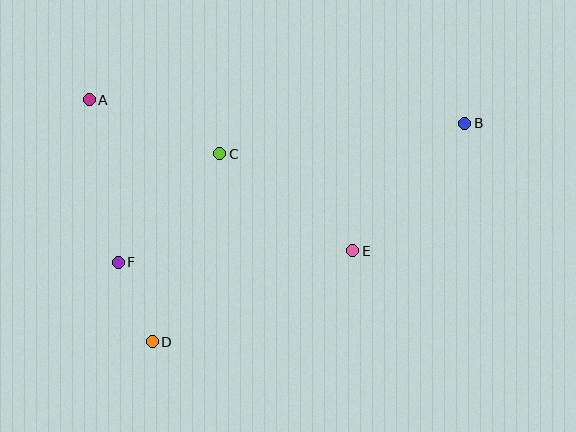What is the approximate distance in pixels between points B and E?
The distance between B and E is approximately 169 pixels.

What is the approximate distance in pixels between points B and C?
The distance between B and C is approximately 247 pixels.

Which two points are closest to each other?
Points D and F are closest to each other.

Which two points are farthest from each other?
Points B and D are farthest from each other.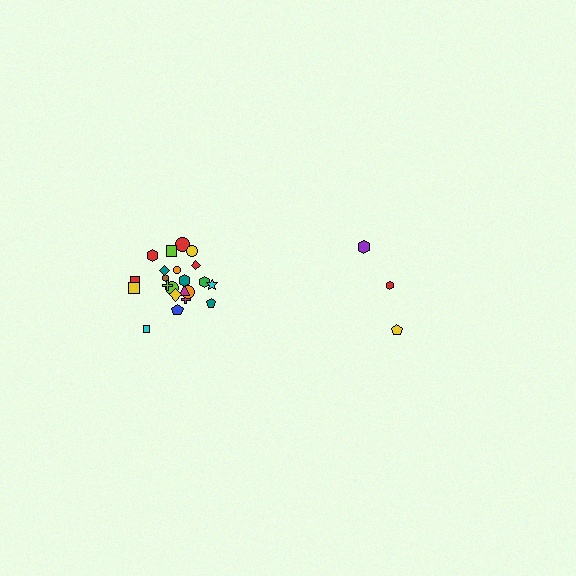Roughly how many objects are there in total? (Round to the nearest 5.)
Roughly 25 objects in total.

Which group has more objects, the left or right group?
The left group.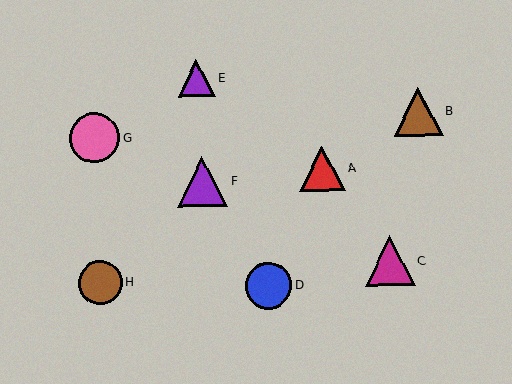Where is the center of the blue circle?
The center of the blue circle is at (269, 286).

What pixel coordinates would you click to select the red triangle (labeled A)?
Click at (322, 169) to select the red triangle A.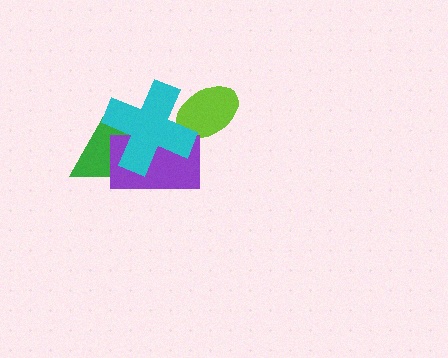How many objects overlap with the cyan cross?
3 objects overlap with the cyan cross.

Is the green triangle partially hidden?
Yes, it is partially covered by another shape.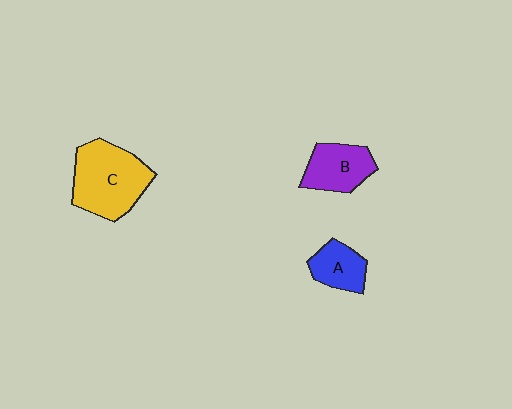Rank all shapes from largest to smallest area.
From largest to smallest: C (yellow), B (purple), A (blue).